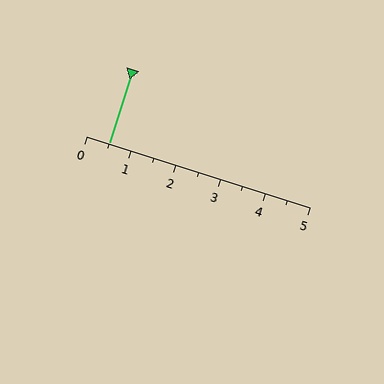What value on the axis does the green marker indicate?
The marker indicates approximately 0.5.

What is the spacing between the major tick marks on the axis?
The major ticks are spaced 1 apart.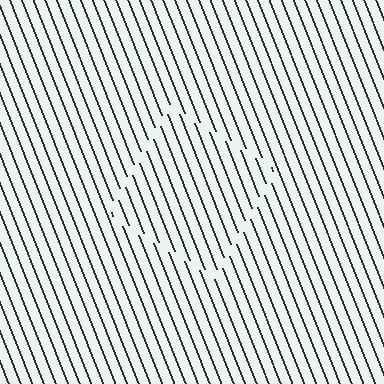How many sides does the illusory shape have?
4 sides — the line-ends trace a square.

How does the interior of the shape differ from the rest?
The interior of the shape contains the same grating, shifted by half a period — the contour is defined by the phase discontinuity where line-ends from the inner and outer gratings abut.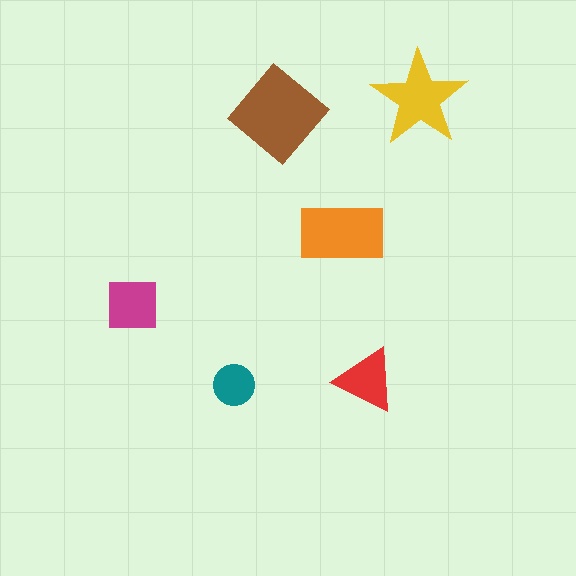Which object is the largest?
The brown diamond.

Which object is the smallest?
The teal circle.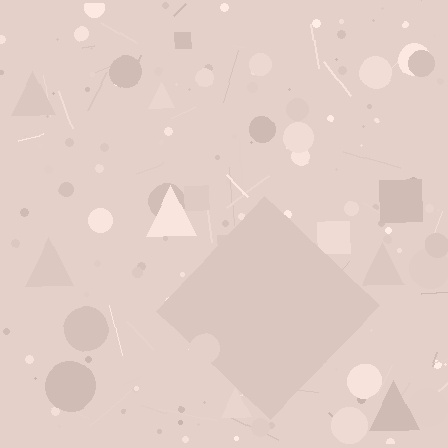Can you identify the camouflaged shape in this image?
The camouflaged shape is a diamond.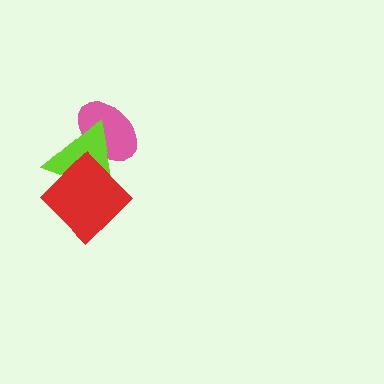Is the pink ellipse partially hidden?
Yes, it is partially covered by another shape.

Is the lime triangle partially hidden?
Yes, it is partially covered by another shape.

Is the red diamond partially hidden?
No, no other shape covers it.